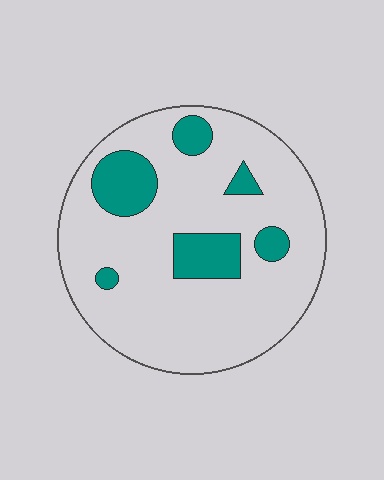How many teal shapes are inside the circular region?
6.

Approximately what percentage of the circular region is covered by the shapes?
Approximately 20%.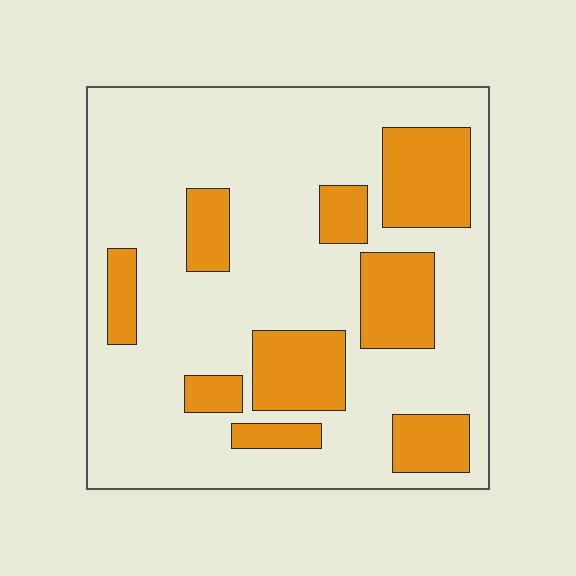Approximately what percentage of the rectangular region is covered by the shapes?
Approximately 25%.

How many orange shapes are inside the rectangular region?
9.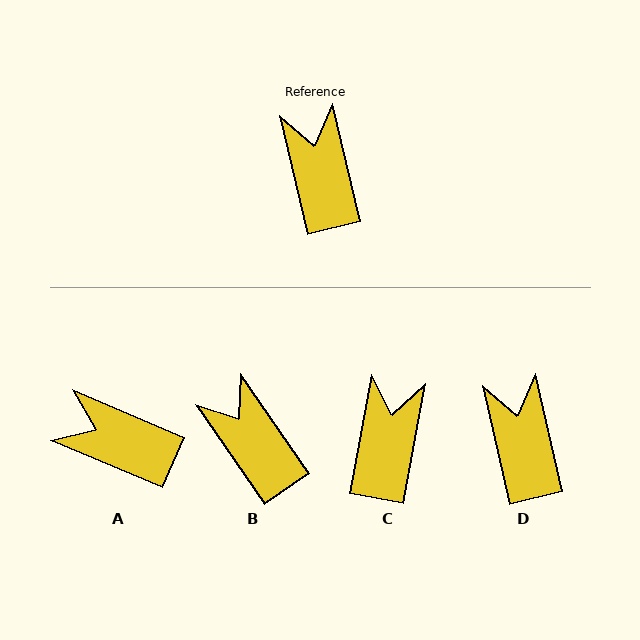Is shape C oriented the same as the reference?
No, it is off by about 23 degrees.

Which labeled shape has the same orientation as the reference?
D.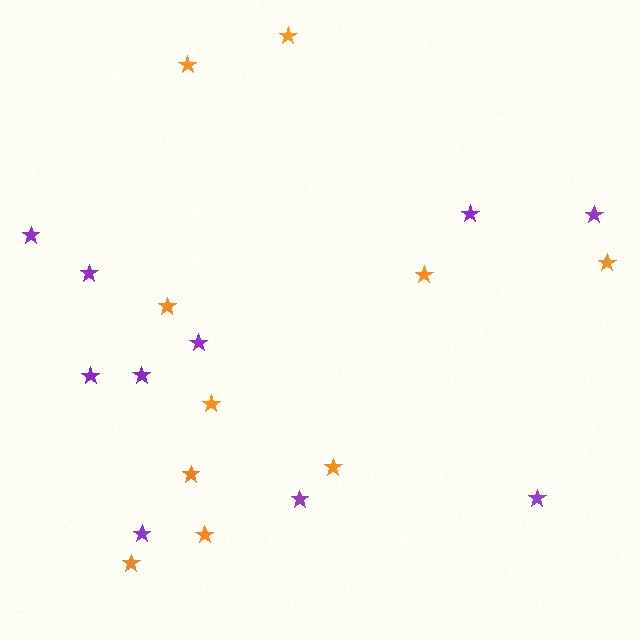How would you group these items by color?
There are 2 groups: one group of purple stars (10) and one group of orange stars (10).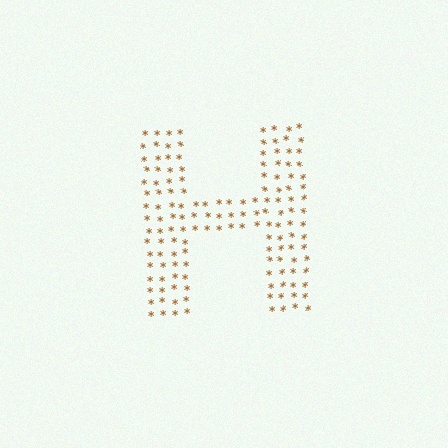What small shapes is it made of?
It is made of small asterisks.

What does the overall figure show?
The overall figure shows the letter H.